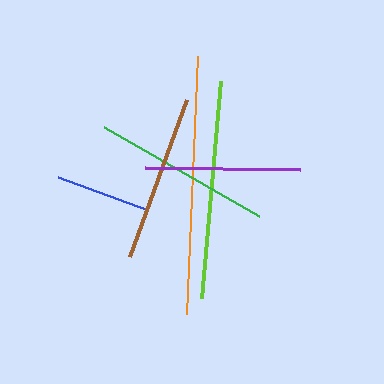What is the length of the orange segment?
The orange segment is approximately 259 pixels long.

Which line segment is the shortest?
The blue line is the shortest at approximately 96 pixels.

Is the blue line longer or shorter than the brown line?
The brown line is longer than the blue line.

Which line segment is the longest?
The orange line is the longest at approximately 259 pixels.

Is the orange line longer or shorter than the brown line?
The orange line is longer than the brown line.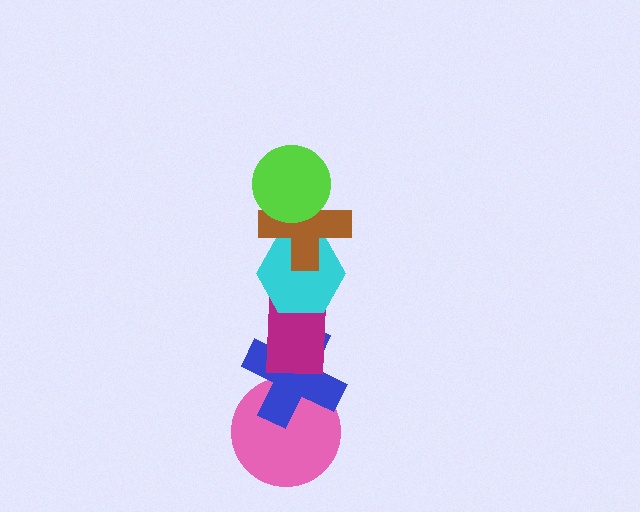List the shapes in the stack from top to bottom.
From top to bottom: the lime circle, the brown cross, the cyan hexagon, the magenta rectangle, the blue cross, the pink circle.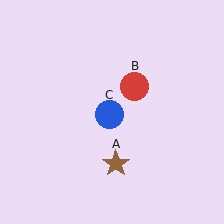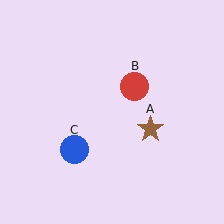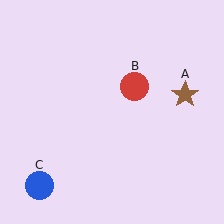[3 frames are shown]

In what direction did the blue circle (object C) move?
The blue circle (object C) moved down and to the left.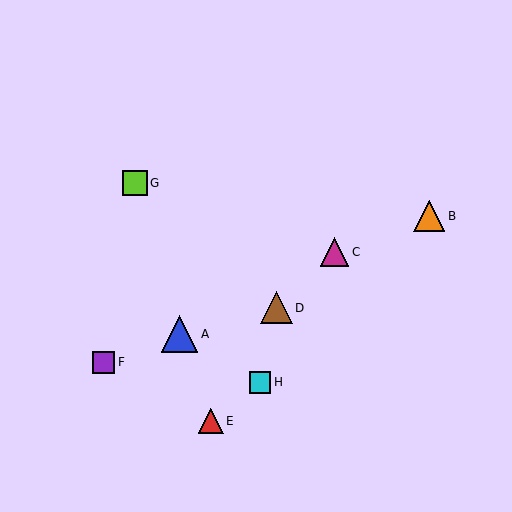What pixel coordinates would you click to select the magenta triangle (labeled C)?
Click at (335, 252) to select the magenta triangle C.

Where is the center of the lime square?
The center of the lime square is at (135, 183).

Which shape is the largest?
The blue triangle (labeled A) is the largest.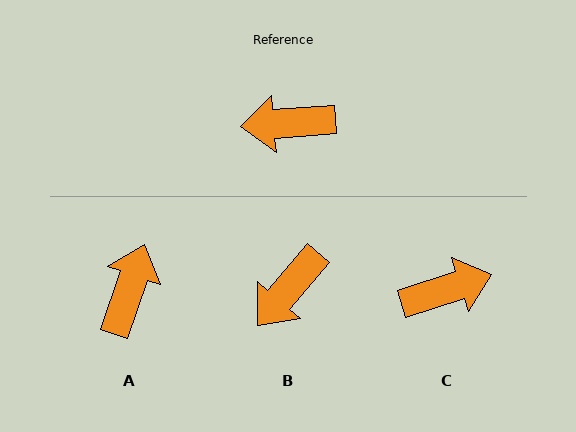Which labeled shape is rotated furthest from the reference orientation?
C, about 167 degrees away.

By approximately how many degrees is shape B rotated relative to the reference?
Approximately 45 degrees counter-clockwise.